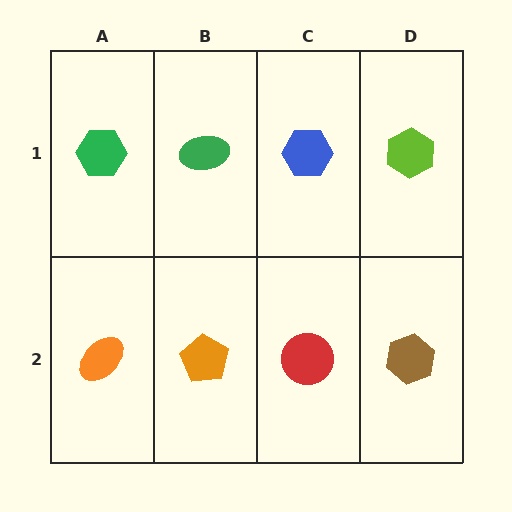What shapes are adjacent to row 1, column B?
An orange pentagon (row 2, column B), a green hexagon (row 1, column A), a blue hexagon (row 1, column C).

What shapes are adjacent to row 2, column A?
A green hexagon (row 1, column A), an orange pentagon (row 2, column B).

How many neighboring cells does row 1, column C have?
3.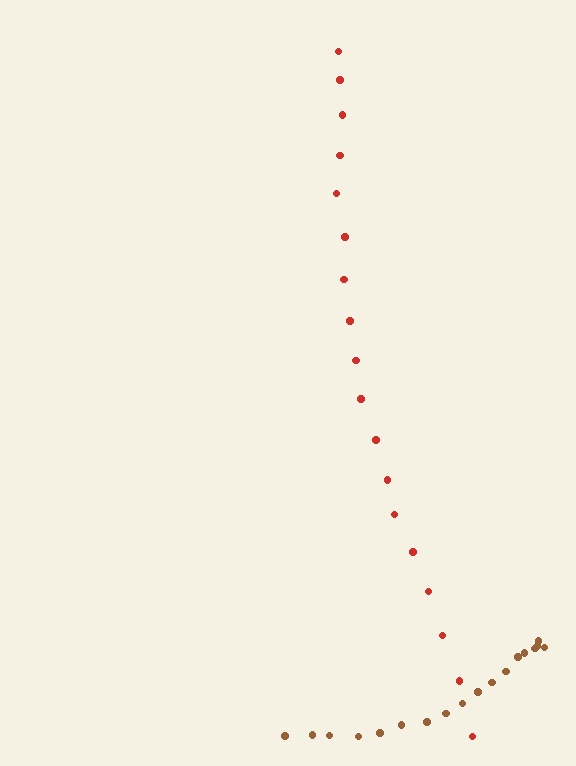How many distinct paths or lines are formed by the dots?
There are 2 distinct paths.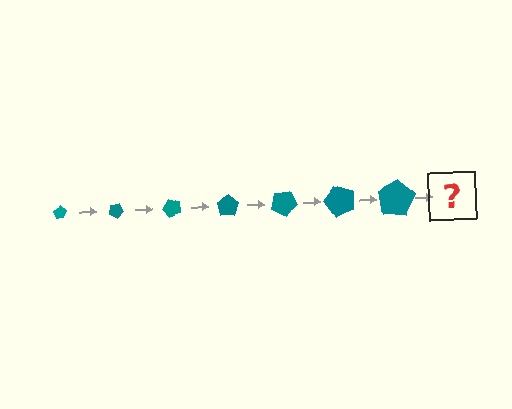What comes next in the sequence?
The next element should be a pentagon, larger than the previous one and rotated 175 degrees from the start.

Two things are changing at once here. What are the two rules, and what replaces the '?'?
The two rules are that the pentagon grows larger each step and it rotates 25 degrees each step. The '?' should be a pentagon, larger than the previous one and rotated 175 degrees from the start.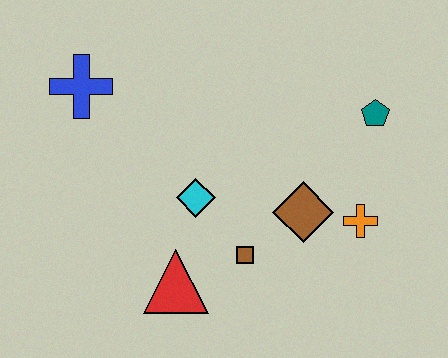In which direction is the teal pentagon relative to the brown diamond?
The teal pentagon is above the brown diamond.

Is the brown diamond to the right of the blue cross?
Yes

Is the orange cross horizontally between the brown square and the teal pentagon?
Yes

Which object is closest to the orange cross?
The brown diamond is closest to the orange cross.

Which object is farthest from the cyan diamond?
The teal pentagon is farthest from the cyan diamond.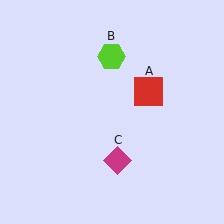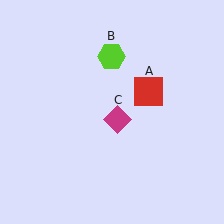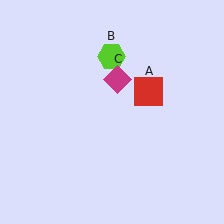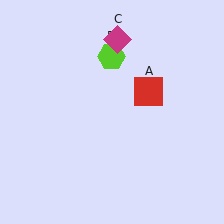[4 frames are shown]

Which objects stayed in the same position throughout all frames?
Red square (object A) and lime hexagon (object B) remained stationary.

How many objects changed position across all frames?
1 object changed position: magenta diamond (object C).